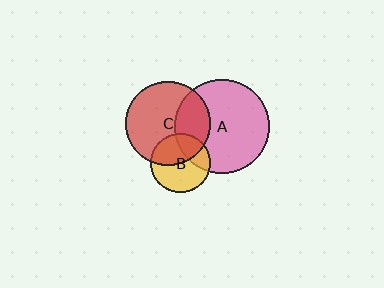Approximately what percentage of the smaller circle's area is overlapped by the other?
Approximately 45%.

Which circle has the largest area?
Circle A (pink).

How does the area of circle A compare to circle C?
Approximately 1.3 times.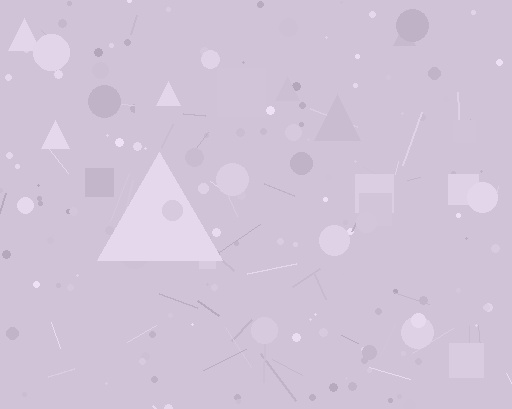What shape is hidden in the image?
A triangle is hidden in the image.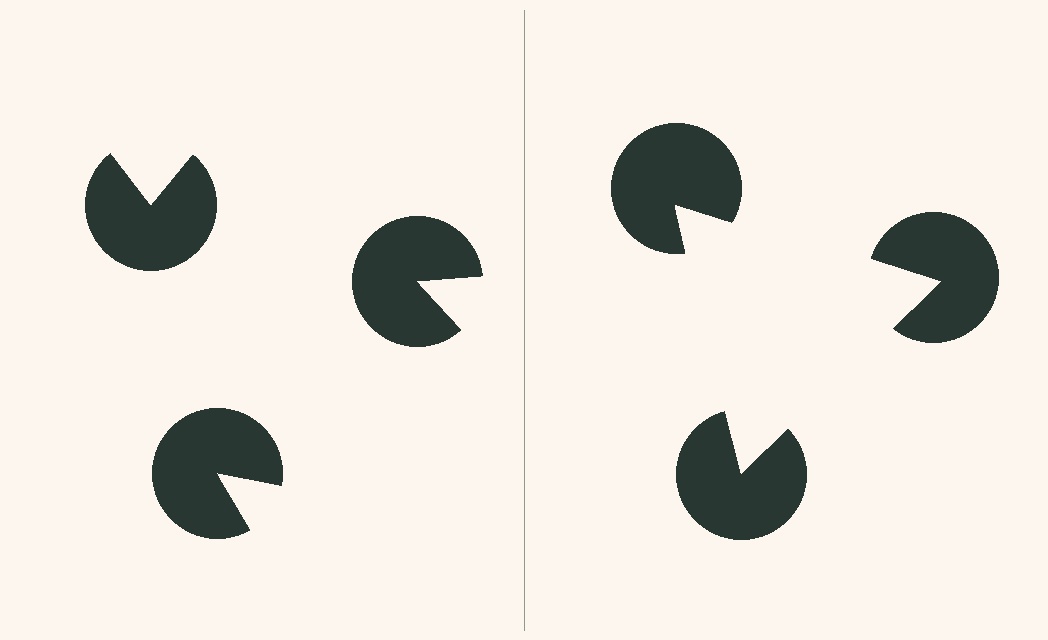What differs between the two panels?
The pac-man discs are positioned identically on both sides; only the wedge orientations differ. On the right they align to a triangle; on the left they are misaligned.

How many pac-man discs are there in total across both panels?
6 — 3 on each side.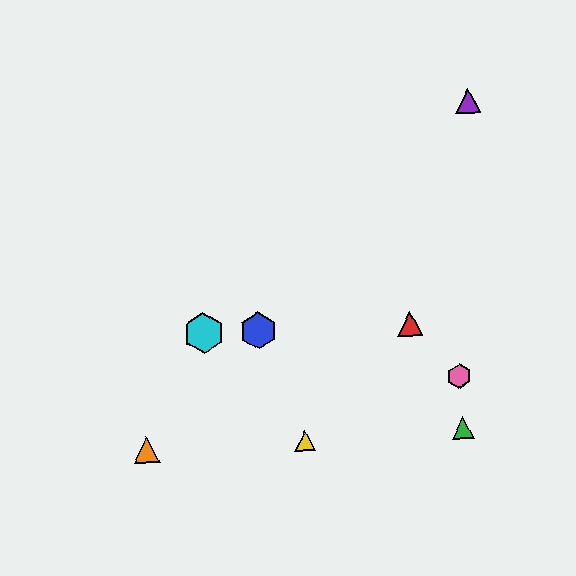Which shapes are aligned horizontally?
The red triangle, the blue hexagon, the cyan hexagon are aligned horizontally.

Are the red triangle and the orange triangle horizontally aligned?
No, the red triangle is at y≈324 and the orange triangle is at y≈450.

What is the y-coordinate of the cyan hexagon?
The cyan hexagon is at y≈333.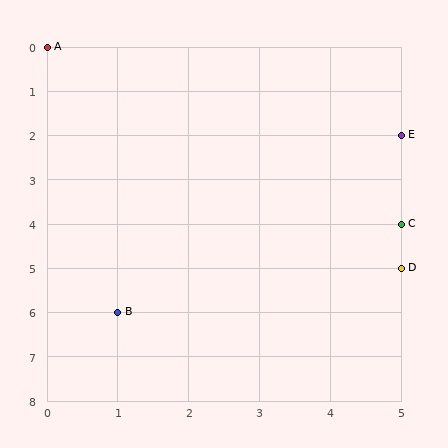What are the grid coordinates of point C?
Point C is at grid coordinates (5, 4).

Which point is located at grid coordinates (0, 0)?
Point A is at (0, 0).